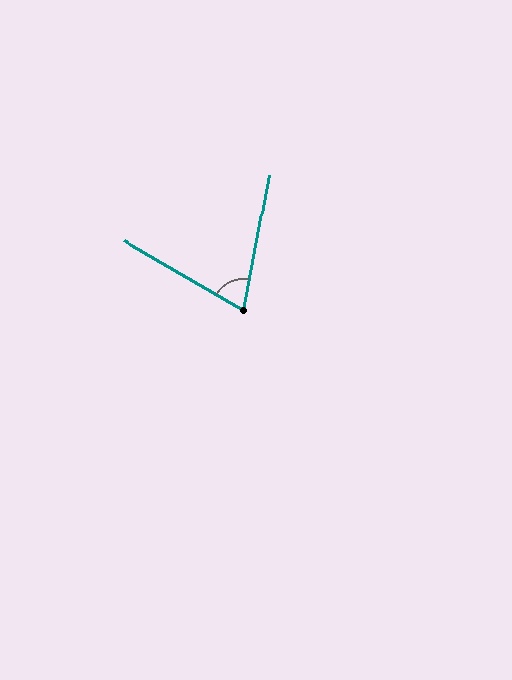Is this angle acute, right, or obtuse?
It is acute.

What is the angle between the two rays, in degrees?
Approximately 70 degrees.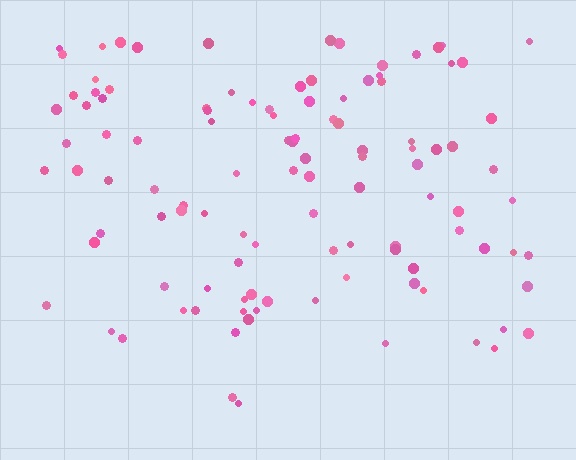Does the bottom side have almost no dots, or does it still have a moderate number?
Still a moderate number, just noticeably fewer than the top.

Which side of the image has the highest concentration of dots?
The top.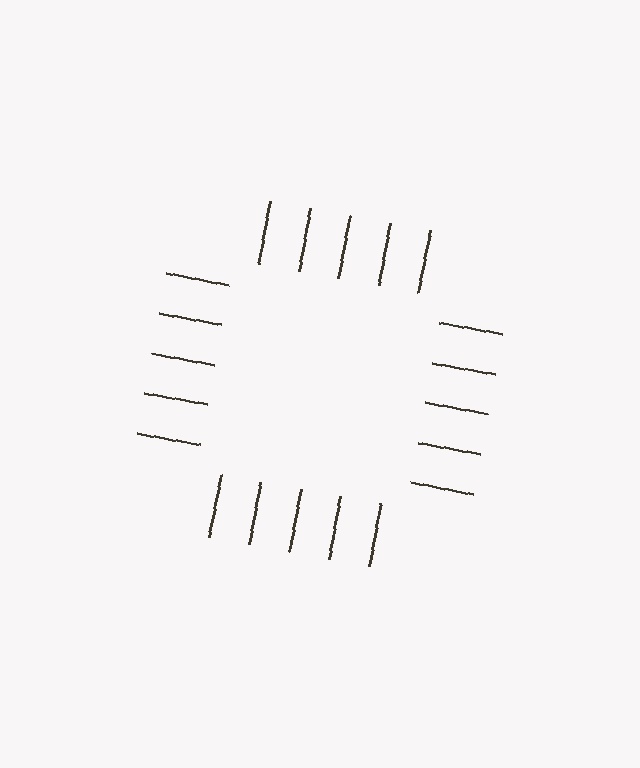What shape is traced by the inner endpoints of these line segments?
An illusory square — the line segments terminate on its edges but no continuous stroke is drawn.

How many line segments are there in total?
20 — 5 along each of the 4 edges.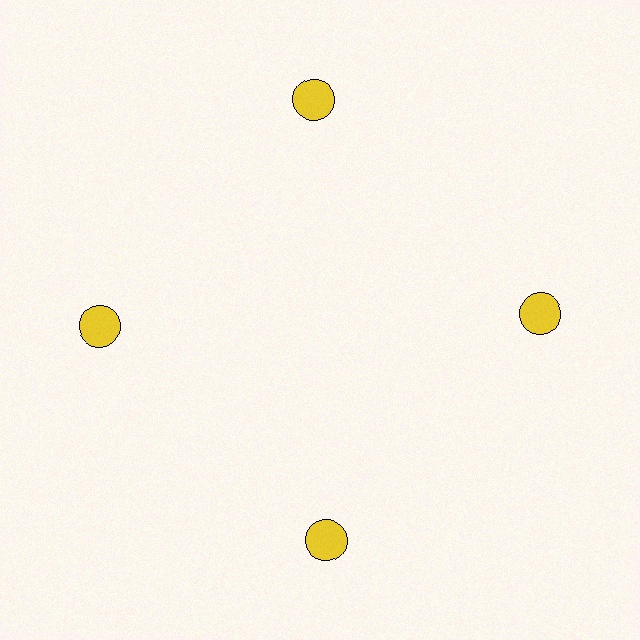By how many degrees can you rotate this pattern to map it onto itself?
The pattern maps onto itself every 90 degrees of rotation.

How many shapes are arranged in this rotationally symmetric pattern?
There are 4 shapes, arranged in 4 groups of 1.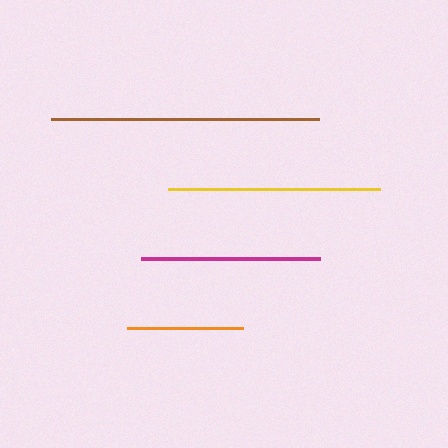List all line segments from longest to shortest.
From longest to shortest: brown, yellow, magenta, orange.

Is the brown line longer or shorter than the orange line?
The brown line is longer than the orange line.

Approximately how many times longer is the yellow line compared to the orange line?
The yellow line is approximately 1.8 times the length of the orange line.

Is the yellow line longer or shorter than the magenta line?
The yellow line is longer than the magenta line.